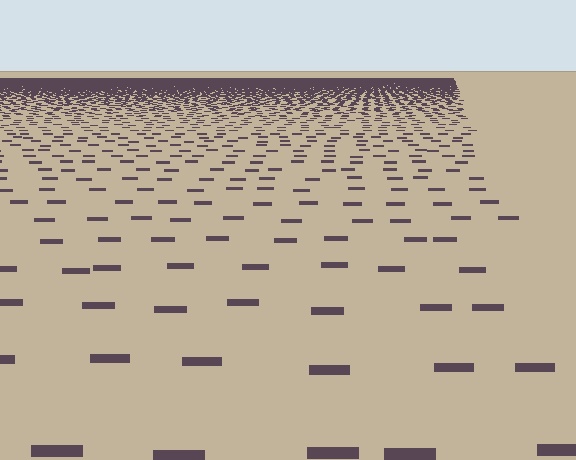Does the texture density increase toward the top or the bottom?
Density increases toward the top.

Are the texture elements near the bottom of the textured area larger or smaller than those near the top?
Larger. Near the bottom, elements are closer to the viewer and appear at a bigger on-screen size.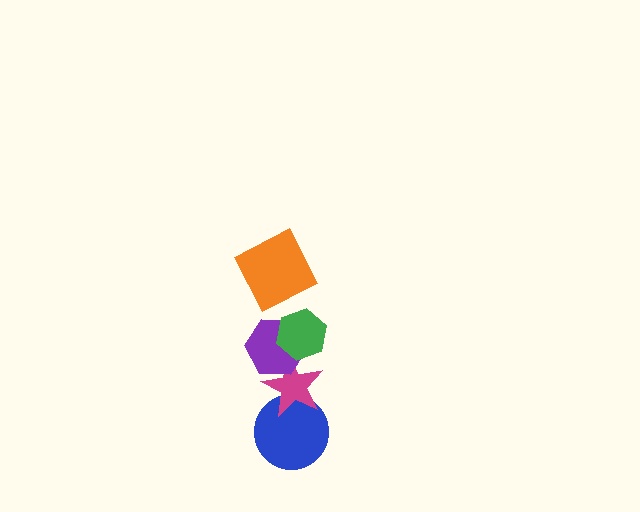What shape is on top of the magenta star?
The purple hexagon is on top of the magenta star.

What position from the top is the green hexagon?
The green hexagon is 2nd from the top.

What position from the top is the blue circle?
The blue circle is 5th from the top.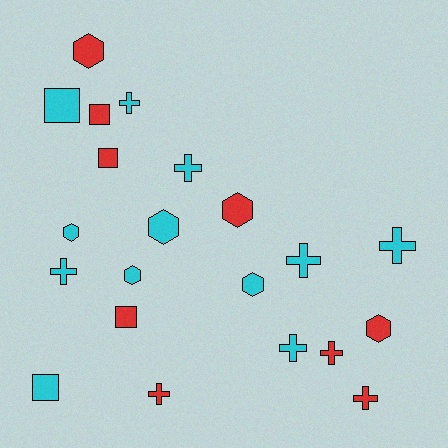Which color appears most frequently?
Cyan, with 12 objects.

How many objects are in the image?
There are 21 objects.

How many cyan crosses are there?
There are 6 cyan crosses.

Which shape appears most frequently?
Cross, with 9 objects.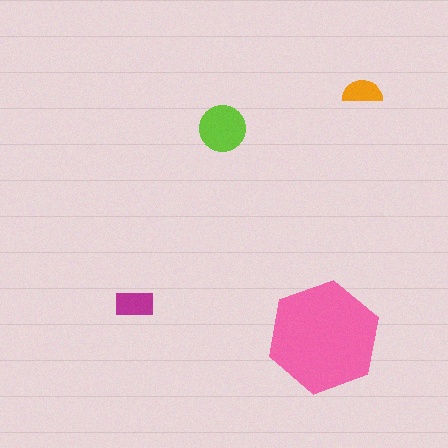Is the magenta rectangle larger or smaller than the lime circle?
Smaller.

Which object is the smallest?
The orange semicircle.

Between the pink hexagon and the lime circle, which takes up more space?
The pink hexagon.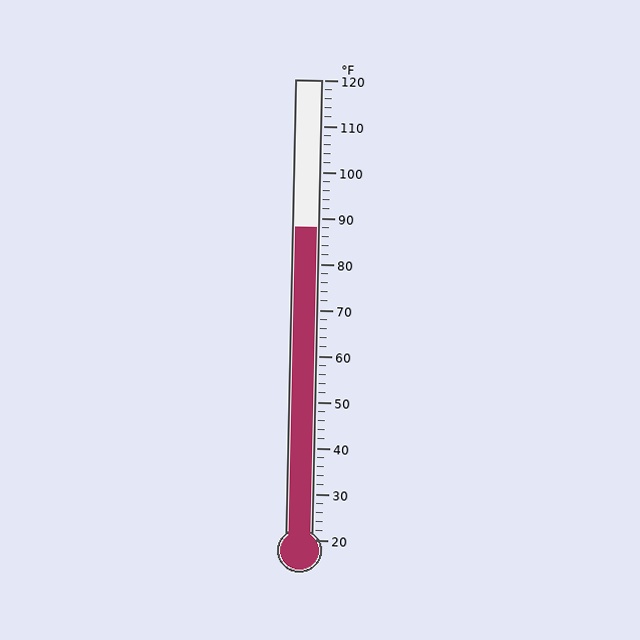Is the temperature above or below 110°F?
The temperature is below 110°F.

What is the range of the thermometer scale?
The thermometer scale ranges from 20°F to 120°F.